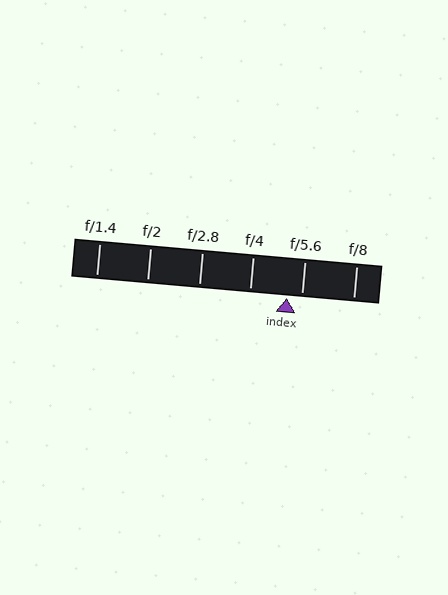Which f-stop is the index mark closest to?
The index mark is closest to f/5.6.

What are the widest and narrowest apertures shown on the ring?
The widest aperture shown is f/1.4 and the narrowest is f/8.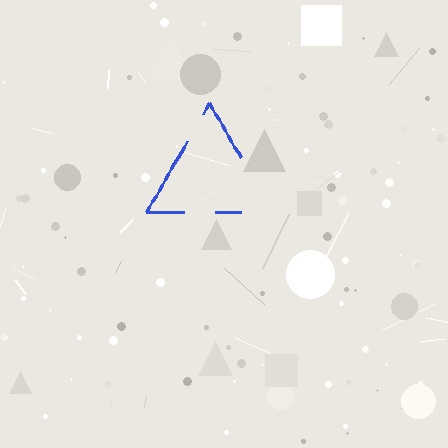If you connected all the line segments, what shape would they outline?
They would outline a triangle.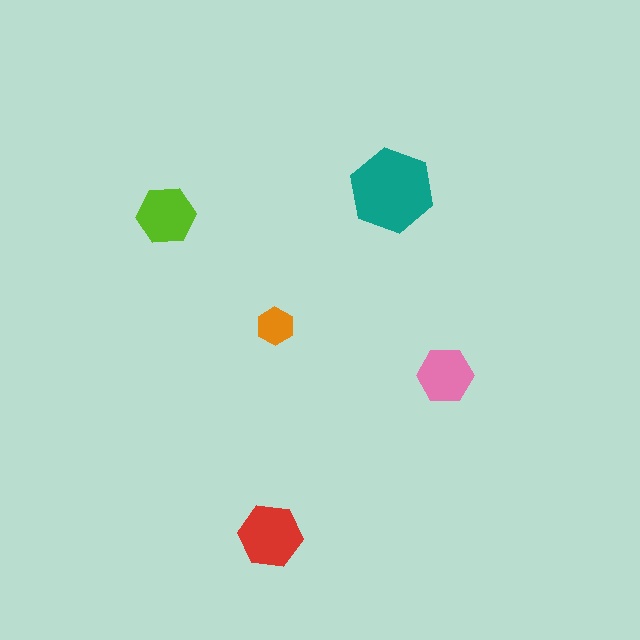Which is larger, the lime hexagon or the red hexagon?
The red one.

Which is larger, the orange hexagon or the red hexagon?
The red one.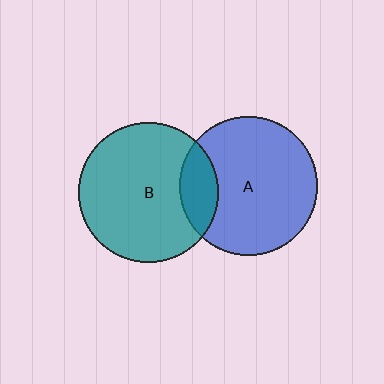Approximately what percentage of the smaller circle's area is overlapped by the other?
Approximately 20%.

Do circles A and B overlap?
Yes.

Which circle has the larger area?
Circle B (teal).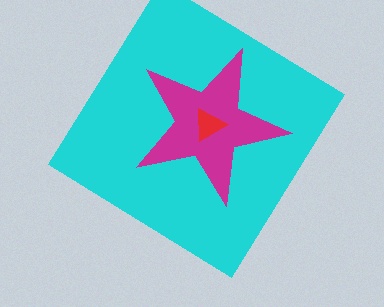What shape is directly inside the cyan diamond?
The magenta star.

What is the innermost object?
The red triangle.